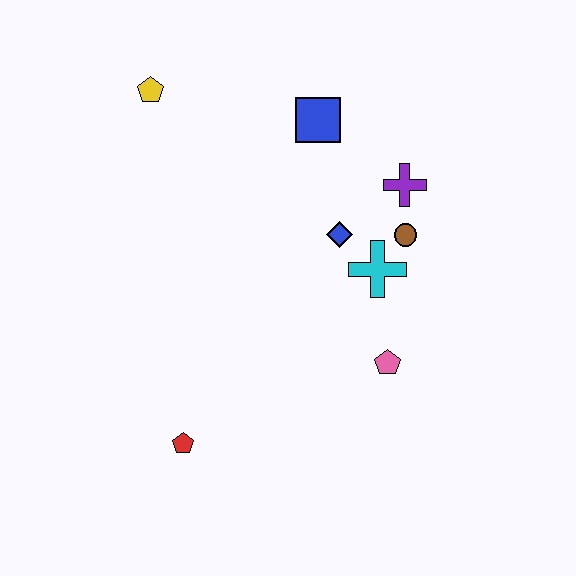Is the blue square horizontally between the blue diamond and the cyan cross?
No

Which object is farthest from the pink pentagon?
The yellow pentagon is farthest from the pink pentagon.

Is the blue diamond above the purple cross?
No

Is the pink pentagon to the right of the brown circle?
No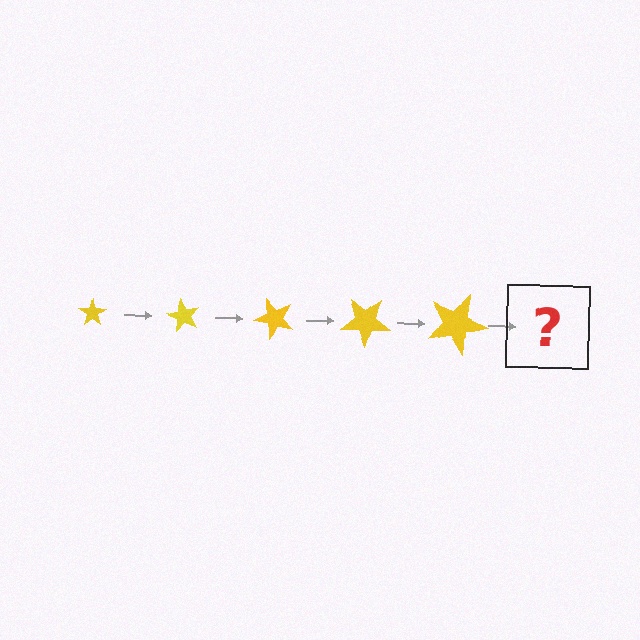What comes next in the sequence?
The next element should be a star, larger than the previous one and rotated 300 degrees from the start.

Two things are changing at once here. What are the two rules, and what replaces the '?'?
The two rules are that the star grows larger each step and it rotates 60 degrees each step. The '?' should be a star, larger than the previous one and rotated 300 degrees from the start.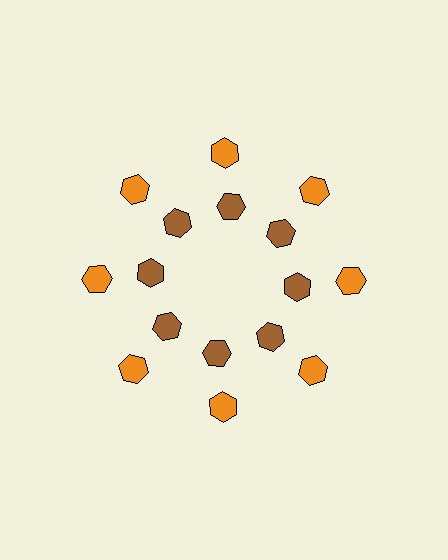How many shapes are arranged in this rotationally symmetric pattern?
There are 16 shapes, arranged in 8 groups of 2.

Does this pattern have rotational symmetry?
Yes, this pattern has 8-fold rotational symmetry. It looks the same after rotating 45 degrees around the center.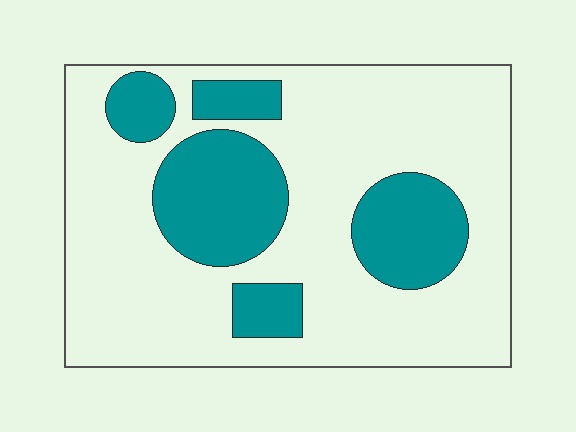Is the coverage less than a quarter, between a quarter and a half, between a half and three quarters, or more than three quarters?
Between a quarter and a half.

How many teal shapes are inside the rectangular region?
5.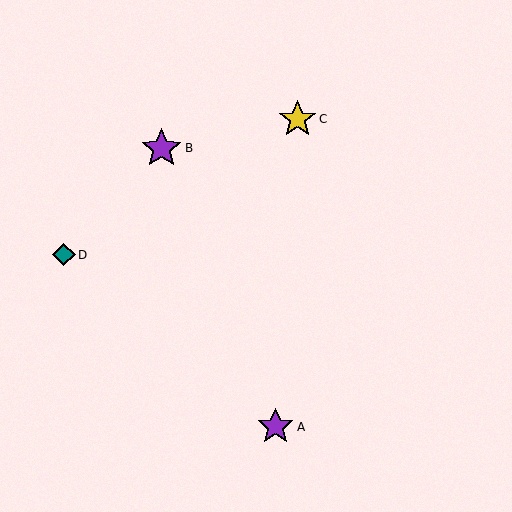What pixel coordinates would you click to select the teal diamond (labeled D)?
Click at (64, 255) to select the teal diamond D.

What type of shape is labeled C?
Shape C is a yellow star.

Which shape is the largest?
The purple star (labeled B) is the largest.